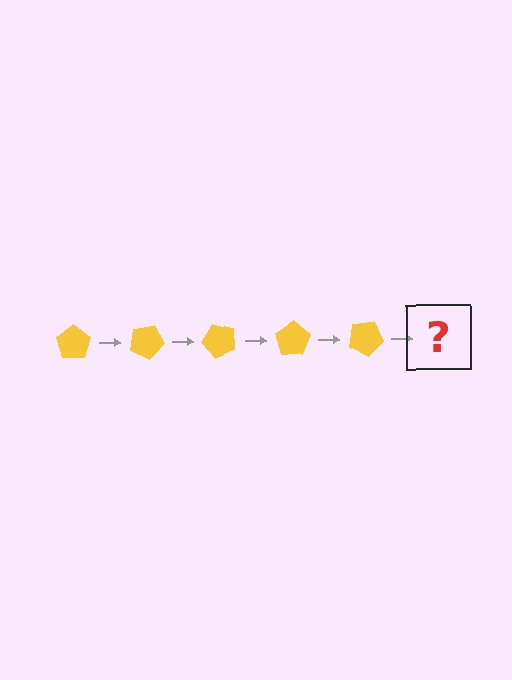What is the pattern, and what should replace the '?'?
The pattern is that the pentagon rotates 25 degrees each step. The '?' should be a yellow pentagon rotated 125 degrees.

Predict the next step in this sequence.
The next step is a yellow pentagon rotated 125 degrees.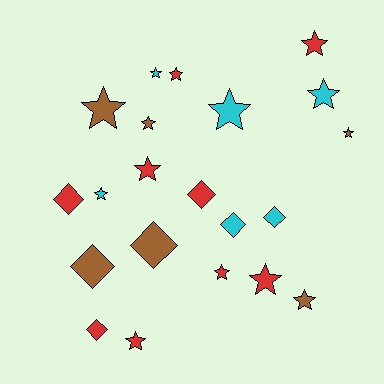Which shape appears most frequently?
Star, with 14 objects.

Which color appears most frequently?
Red, with 9 objects.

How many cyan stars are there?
There are 4 cyan stars.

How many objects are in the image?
There are 21 objects.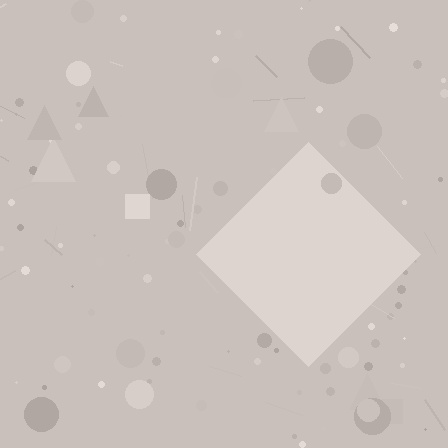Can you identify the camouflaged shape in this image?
The camouflaged shape is a diamond.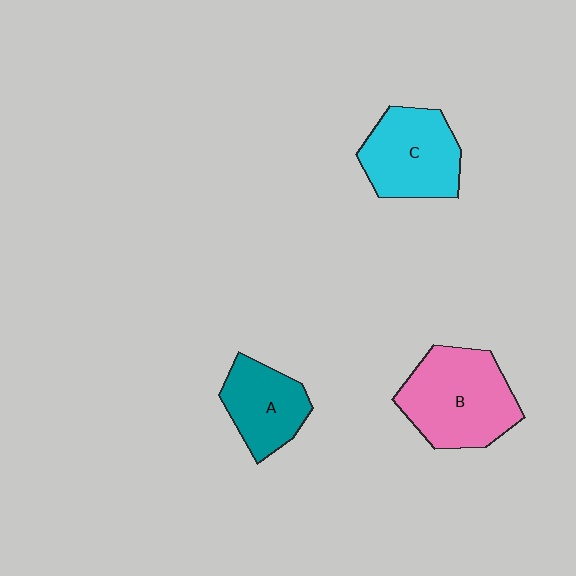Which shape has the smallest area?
Shape A (teal).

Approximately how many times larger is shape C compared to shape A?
Approximately 1.3 times.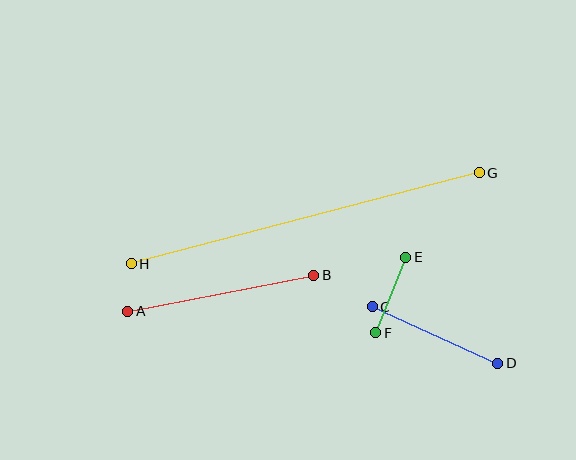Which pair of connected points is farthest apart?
Points G and H are farthest apart.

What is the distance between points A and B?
The distance is approximately 189 pixels.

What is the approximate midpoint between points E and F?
The midpoint is at approximately (391, 295) pixels.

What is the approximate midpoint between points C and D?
The midpoint is at approximately (435, 335) pixels.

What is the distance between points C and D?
The distance is approximately 138 pixels.